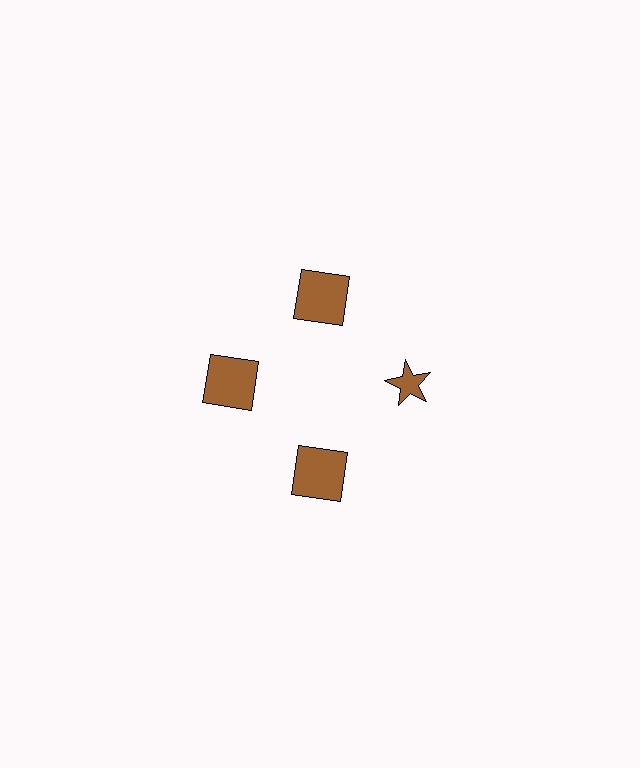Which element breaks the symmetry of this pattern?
The brown star at roughly the 3 o'clock position breaks the symmetry. All other shapes are brown squares.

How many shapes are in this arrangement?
There are 4 shapes arranged in a ring pattern.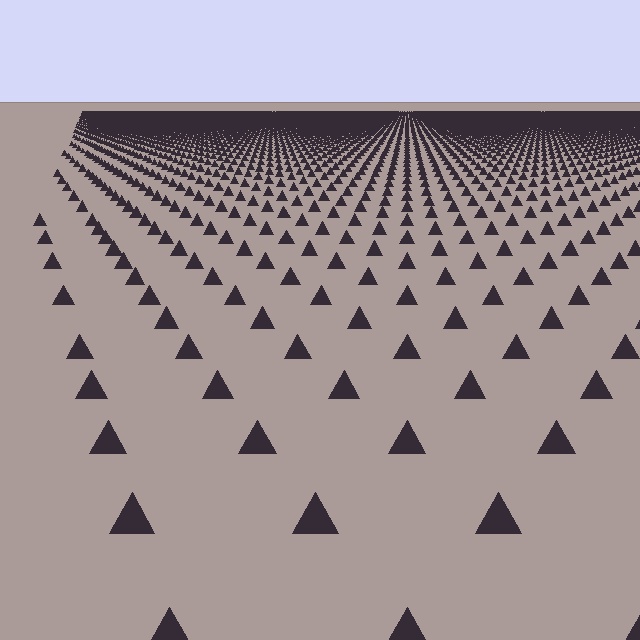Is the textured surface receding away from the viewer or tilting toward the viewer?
The surface is receding away from the viewer. Texture elements get smaller and denser toward the top.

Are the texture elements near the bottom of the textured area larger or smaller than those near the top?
Larger. Near the bottom, elements are closer to the viewer and appear at a bigger on-screen size.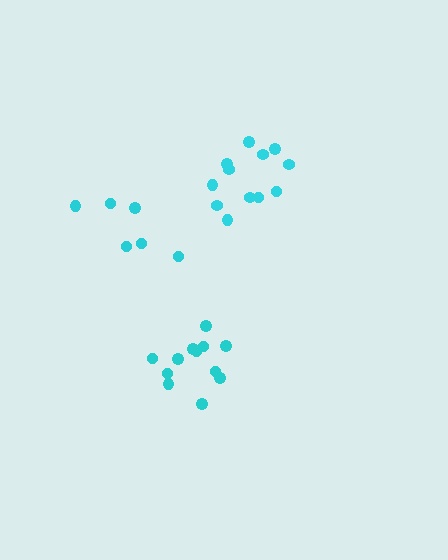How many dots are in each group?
Group 1: 12 dots, Group 2: 12 dots, Group 3: 6 dots (30 total).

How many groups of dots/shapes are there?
There are 3 groups.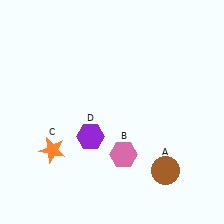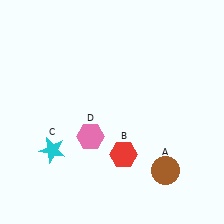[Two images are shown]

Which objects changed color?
B changed from pink to red. C changed from orange to cyan. D changed from purple to pink.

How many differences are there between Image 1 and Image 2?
There are 3 differences between the two images.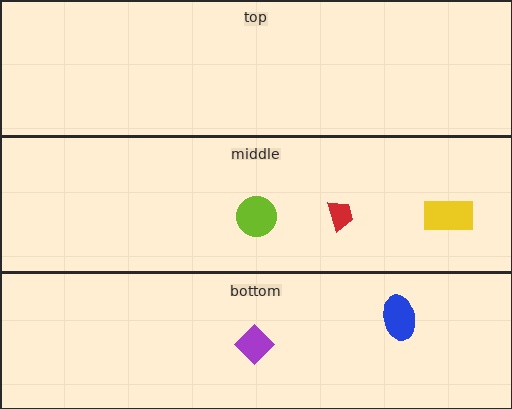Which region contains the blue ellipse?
The bottom region.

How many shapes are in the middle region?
3.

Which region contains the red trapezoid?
The middle region.